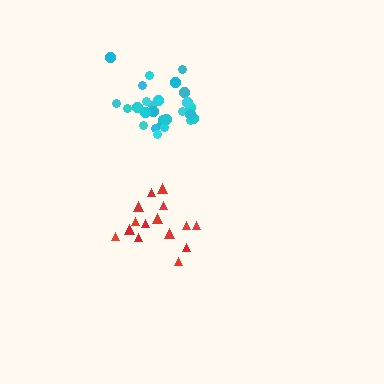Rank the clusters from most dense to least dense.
cyan, red.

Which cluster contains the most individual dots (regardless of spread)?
Cyan (30).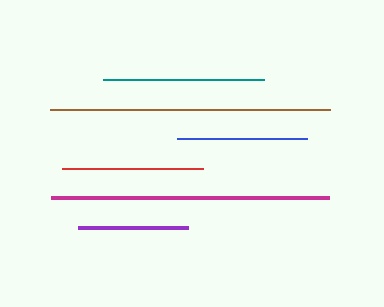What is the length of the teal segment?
The teal segment is approximately 161 pixels long.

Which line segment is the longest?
The brown line is the longest at approximately 280 pixels.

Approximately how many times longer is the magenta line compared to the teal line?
The magenta line is approximately 1.7 times the length of the teal line.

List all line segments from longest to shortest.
From longest to shortest: brown, magenta, teal, red, blue, purple.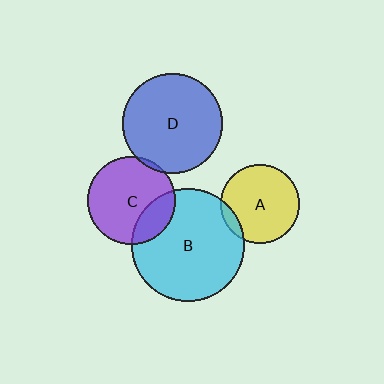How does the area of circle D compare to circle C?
Approximately 1.3 times.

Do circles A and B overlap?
Yes.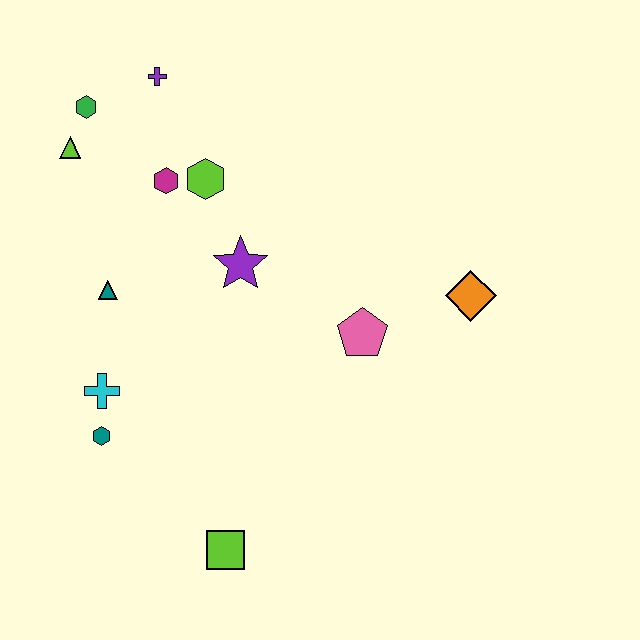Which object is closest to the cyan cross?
The teal hexagon is closest to the cyan cross.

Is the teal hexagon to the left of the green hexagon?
No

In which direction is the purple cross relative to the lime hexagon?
The purple cross is above the lime hexagon.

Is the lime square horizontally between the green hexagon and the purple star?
Yes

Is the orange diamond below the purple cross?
Yes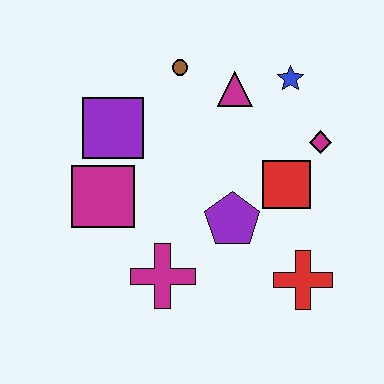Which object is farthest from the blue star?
The magenta cross is farthest from the blue star.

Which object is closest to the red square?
The magenta diamond is closest to the red square.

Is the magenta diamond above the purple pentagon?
Yes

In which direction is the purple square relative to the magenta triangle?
The purple square is to the left of the magenta triangle.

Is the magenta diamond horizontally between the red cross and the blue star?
No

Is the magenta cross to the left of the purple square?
No